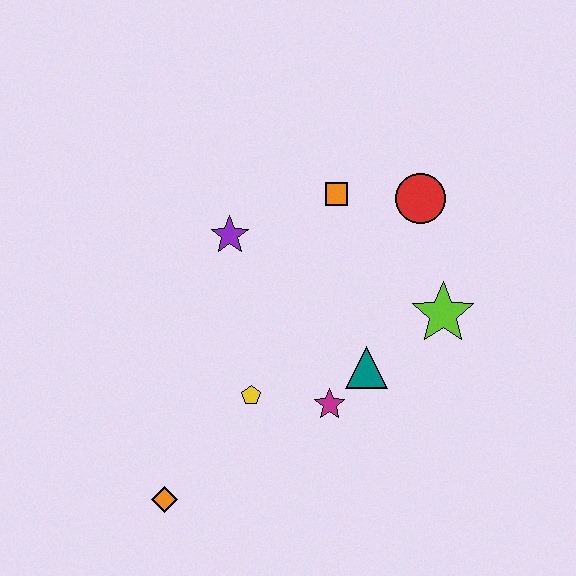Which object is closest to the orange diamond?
The yellow pentagon is closest to the orange diamond.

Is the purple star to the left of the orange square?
Yes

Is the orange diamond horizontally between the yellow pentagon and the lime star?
No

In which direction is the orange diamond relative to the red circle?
The orange diamond is below the red circle.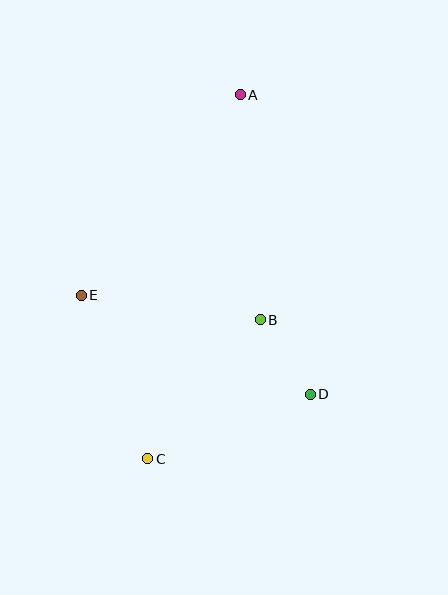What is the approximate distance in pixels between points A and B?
The distance between A and B is approximately 226 pixels.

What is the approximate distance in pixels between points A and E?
The distance between A and E is approximately 256 pixels.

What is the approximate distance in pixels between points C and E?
The distance between C and E is approximately 176 pixels.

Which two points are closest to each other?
Points B and D are closest to each other.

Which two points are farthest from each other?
Points A and C are farthest from each other.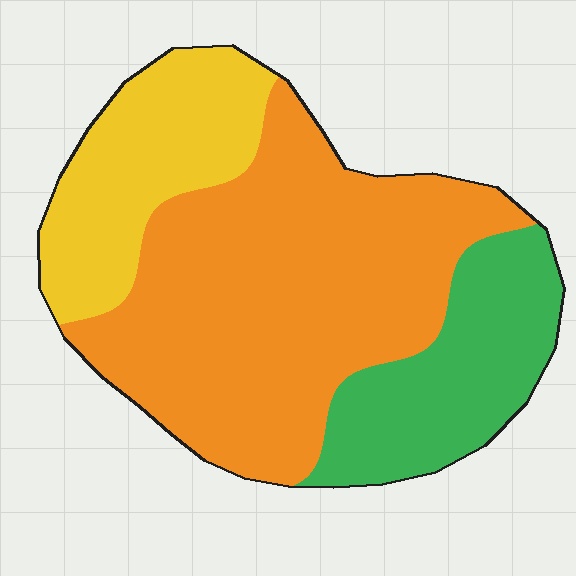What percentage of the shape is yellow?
Yellow takes up less than a quarter of the shape.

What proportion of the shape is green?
Green takes up about one fifth (1/5) of the shape.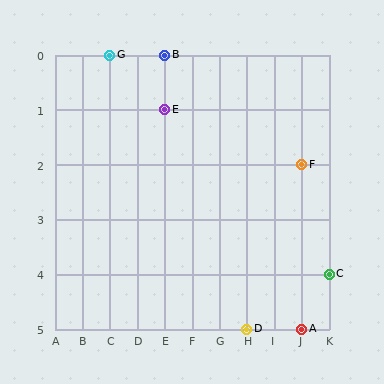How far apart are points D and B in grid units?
Points D and B are 3 columns and 5 rows apart (about 5.8 grid units diagonally).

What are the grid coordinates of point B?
Point B is at grid coordinates (E, 0).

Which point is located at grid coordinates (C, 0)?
Point G is at (C, 0).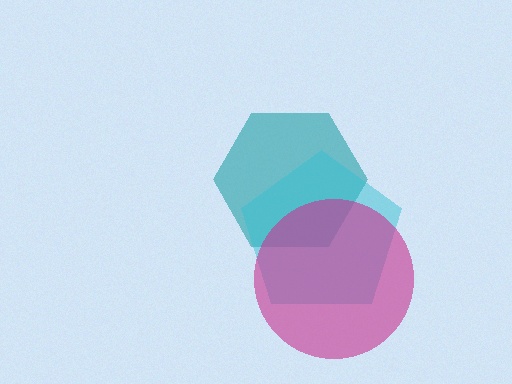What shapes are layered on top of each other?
The layered shapes are: a teal hexagon, a cyan pentagon, a magenta circle.